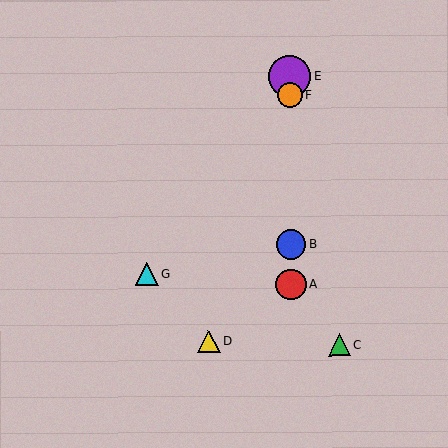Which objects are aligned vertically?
Objects A, B, E, F are aligned vertically.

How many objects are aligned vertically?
4 objects (A, B, E, F) are aligned vertically.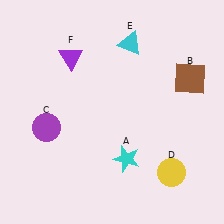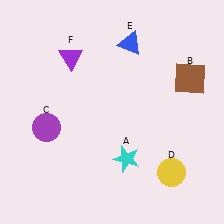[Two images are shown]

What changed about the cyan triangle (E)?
In Image 1, E is cyan. In Image 2, it changed to blue.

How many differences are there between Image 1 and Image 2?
There is 1 difference between the two images.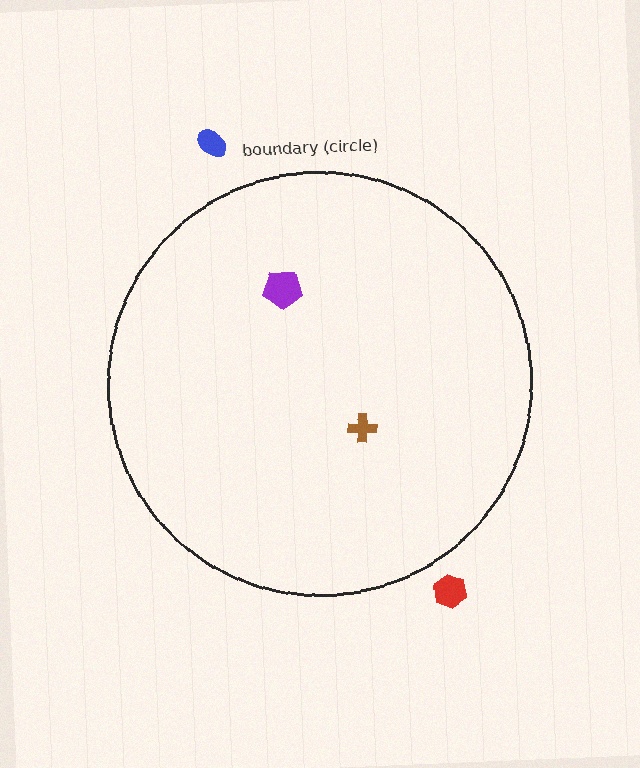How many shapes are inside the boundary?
2 inside, 2 outside.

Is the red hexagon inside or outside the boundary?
Outside.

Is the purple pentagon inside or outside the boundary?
Inside.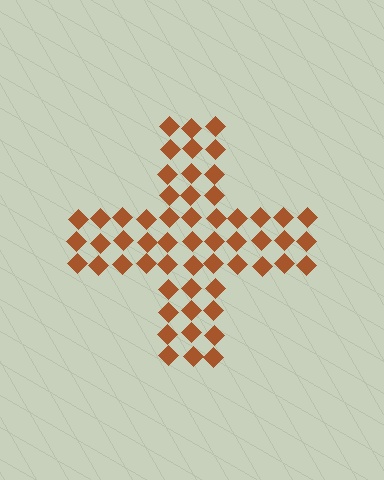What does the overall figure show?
The overall figure shows a cross.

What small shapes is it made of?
It is made of small diamonds.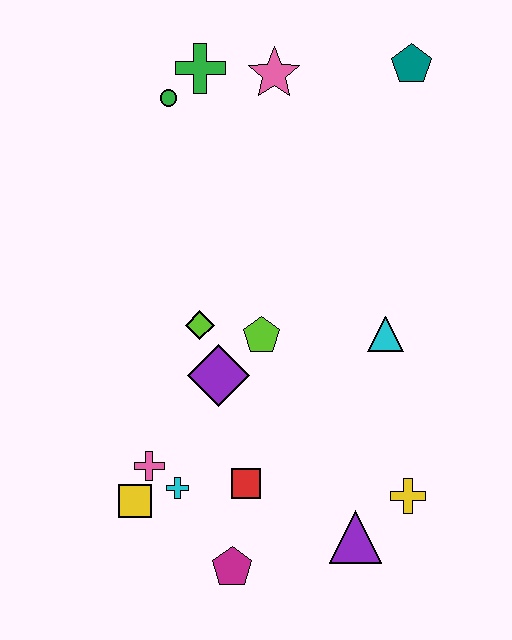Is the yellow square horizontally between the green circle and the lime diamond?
No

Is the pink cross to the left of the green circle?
Yes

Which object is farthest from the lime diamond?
The teal pentagon is farthest from the lime diamond.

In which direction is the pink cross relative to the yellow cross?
The pink cross is to the left of the yellow cross.